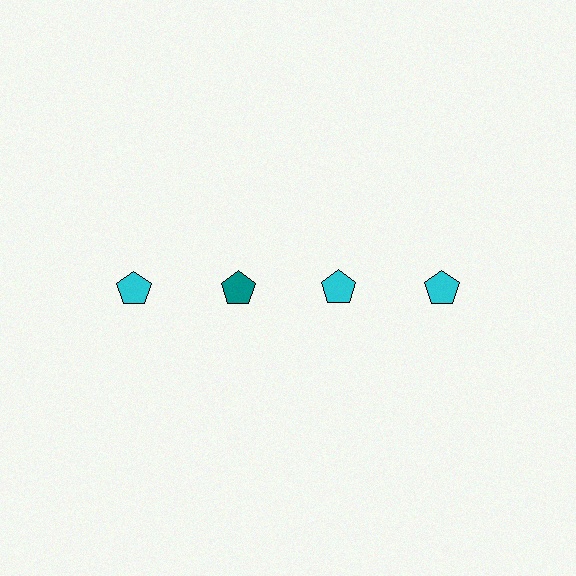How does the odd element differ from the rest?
It has a different color: teal instead of cyan.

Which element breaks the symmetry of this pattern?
The teal pentagon in the top row, second from left column breaks the symmetry. All other shapes are cyan pentagons.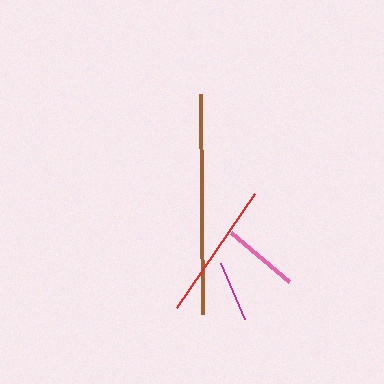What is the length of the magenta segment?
The magenta segment is approximately 61 pixels long.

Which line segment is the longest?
The brown line is the longest at approximately 220 pixels.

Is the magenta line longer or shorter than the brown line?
The brown line is longer than the magenta line.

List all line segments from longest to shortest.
From longest to shortest: brown, red, pink, magenta.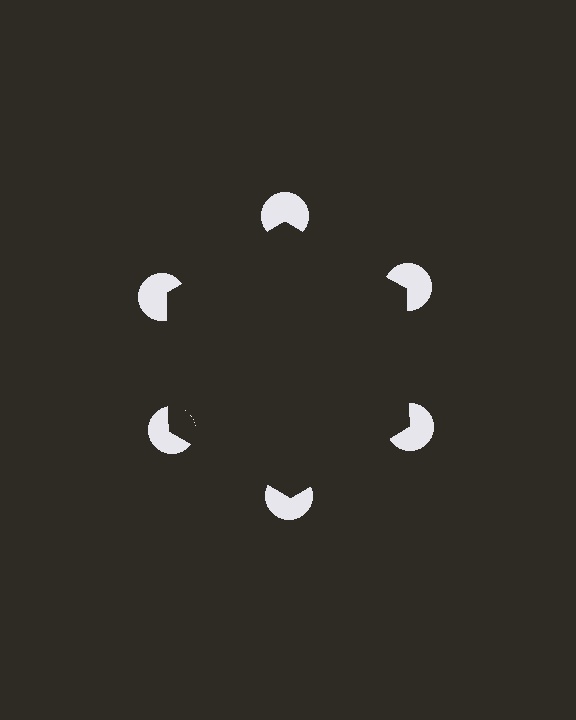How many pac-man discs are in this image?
There are 6 — one at each vertex of the illusory hexagon.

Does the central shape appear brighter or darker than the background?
It typically appears slightly darker than the background, even though no actual brightness change is drawn.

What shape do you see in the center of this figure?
An illusory hexagon — its edges are inferred from the aligned wedge cuts in the pac-man discs, not physically drawn.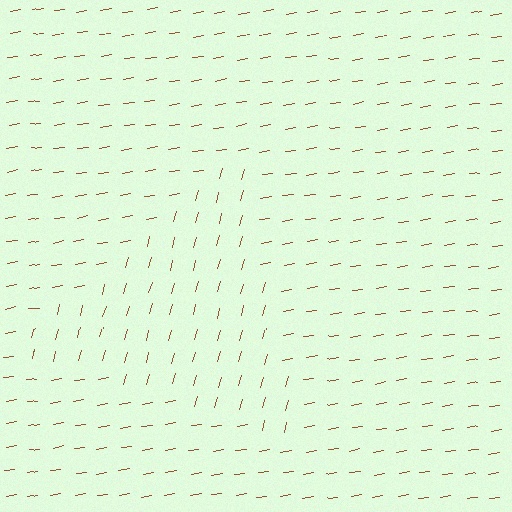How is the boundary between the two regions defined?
The boundary is defined purely by a change in line orientation (approximately 65 degrees difference). All lines are the same color and thickness.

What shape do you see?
I see a triangle.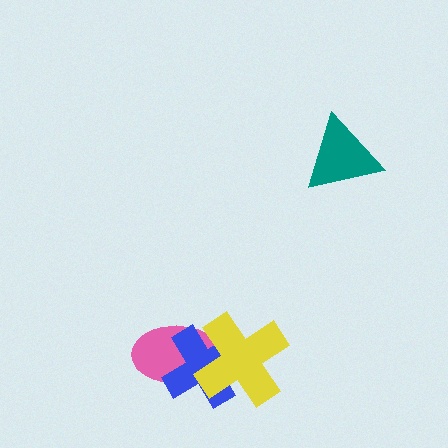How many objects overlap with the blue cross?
2 objects overlap with the blue cross.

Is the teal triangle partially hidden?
No, no other shape covers it.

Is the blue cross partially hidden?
Yes, it is partially covered by another shape.